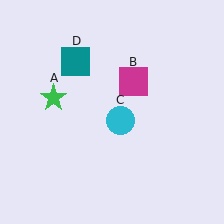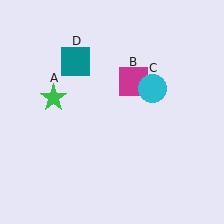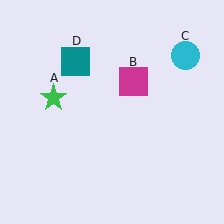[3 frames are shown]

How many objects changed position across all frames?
1 object changed position: cyan circle (object C).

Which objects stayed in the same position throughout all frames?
Green star (object A) and magenta square (object B) and teal square (object D) remained stationary.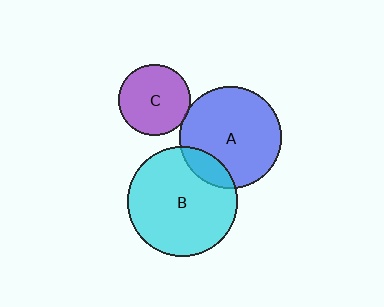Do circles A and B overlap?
Yes.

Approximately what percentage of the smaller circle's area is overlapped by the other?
Approximately 15%.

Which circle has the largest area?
Circle B (cyan).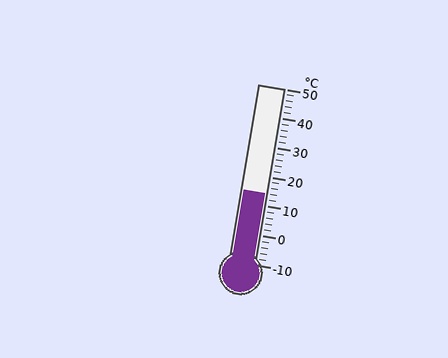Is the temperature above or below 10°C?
The temperature is above 10°C.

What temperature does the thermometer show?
The thermometer shows approximately 14°C.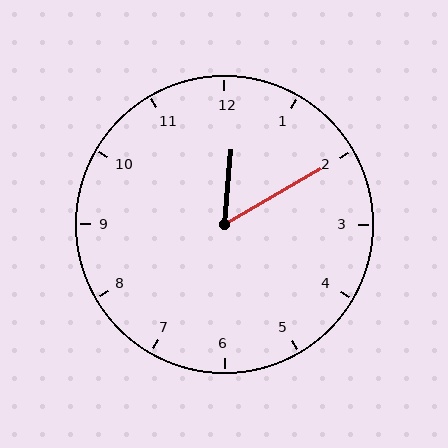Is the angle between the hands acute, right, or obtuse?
It is acute.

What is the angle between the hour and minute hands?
Approximately 55 degrees.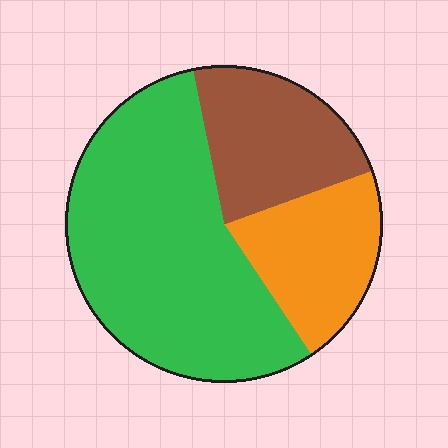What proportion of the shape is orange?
Orange takes up less than a quarter of the shape.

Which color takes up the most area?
Green, at roughly 55%.